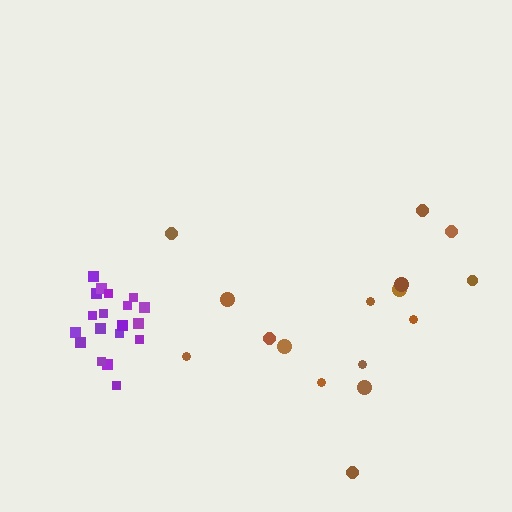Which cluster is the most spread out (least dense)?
Brown.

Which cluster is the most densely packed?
Purple.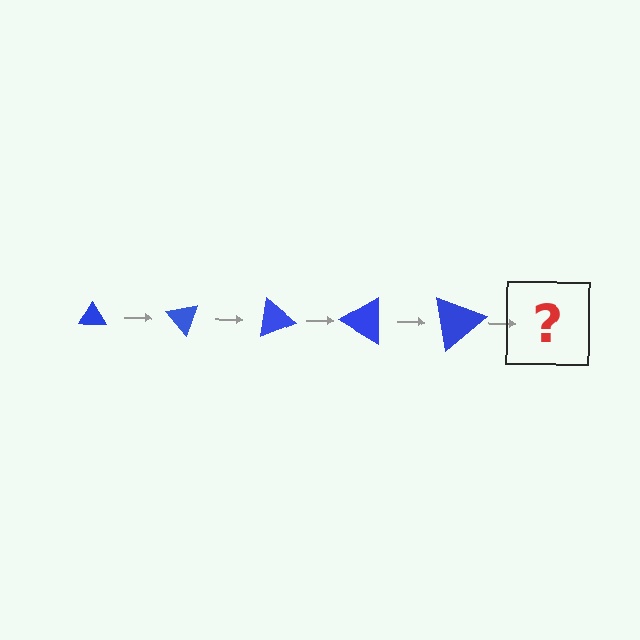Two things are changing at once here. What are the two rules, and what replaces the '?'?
The two rules are that the triangle grows larger each step and it rotates 50 degrees each step. The '?' should be a triangle, larger than the previous one and rotated 250 degrees from the start.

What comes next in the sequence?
The next element should be a triangle, larger than the previous one and rotated 250 degrees from the start.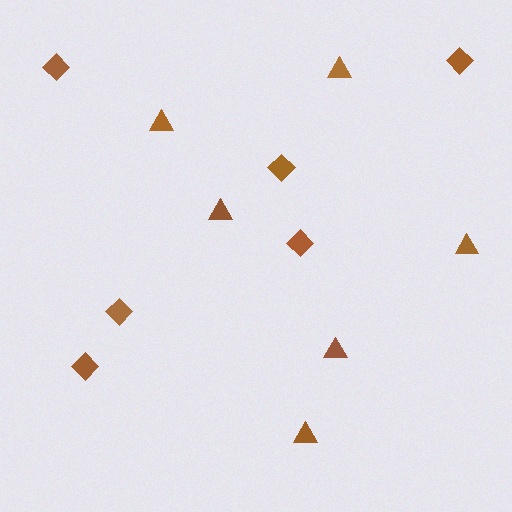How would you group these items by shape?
There are 2 groups: one group of diamonds (6) and one group of triangles (6).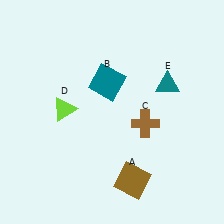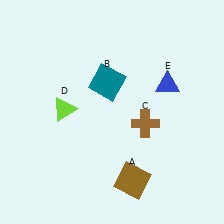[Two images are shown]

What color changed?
The triangle (E) changed from teal in Image 1 to blue in Image 2.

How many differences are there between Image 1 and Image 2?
There is 1 difference between the two images.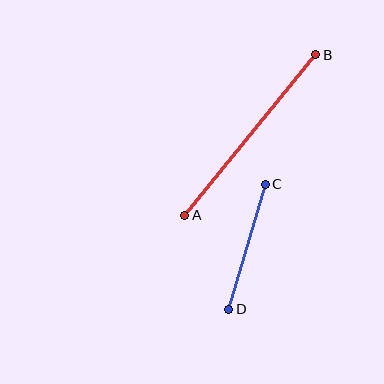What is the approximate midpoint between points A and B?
The midpoint is at approximately (250, 135) pixels.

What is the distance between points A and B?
The distance is approximately 207 pixels.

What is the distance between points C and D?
The distance is approximately 130 pixels.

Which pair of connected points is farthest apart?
Points A and B are farthest apart.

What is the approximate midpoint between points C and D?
The midpoint is at approximately (247, 247) pixels.